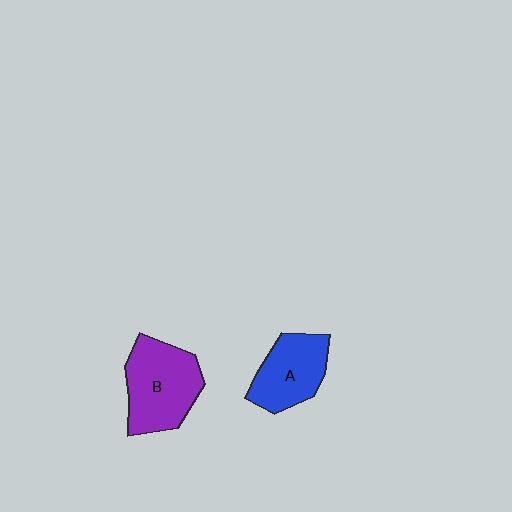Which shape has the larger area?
Shape B (purple).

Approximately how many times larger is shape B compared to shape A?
Approximately 1.3 times.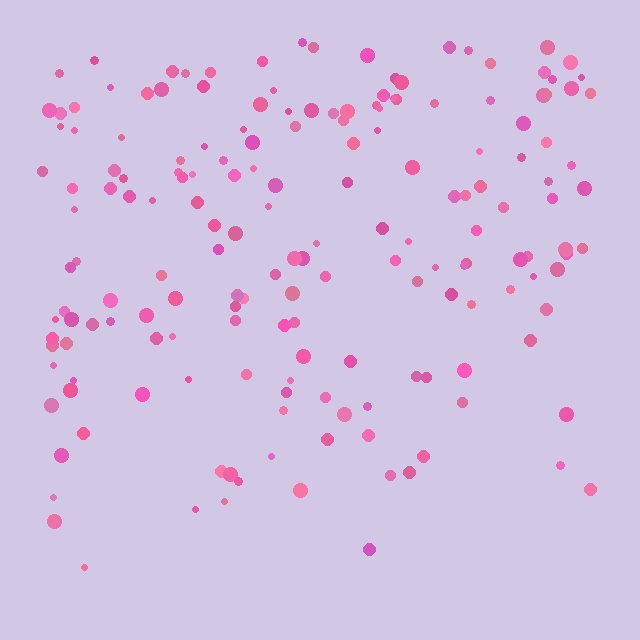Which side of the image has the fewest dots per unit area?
The bottom.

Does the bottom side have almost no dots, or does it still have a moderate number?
Still a moderate number, just noticeably fewer than the top.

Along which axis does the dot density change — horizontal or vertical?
Vertical.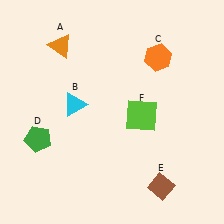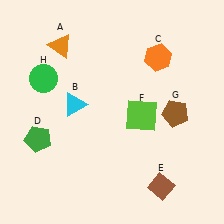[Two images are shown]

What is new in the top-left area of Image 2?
A green circle (H) was added in the top-left area of Image 2.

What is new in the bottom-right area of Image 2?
A brown pentagon (G) was added in the bottom-right area of Image 2.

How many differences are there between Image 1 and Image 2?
There are 2 differences between the two images.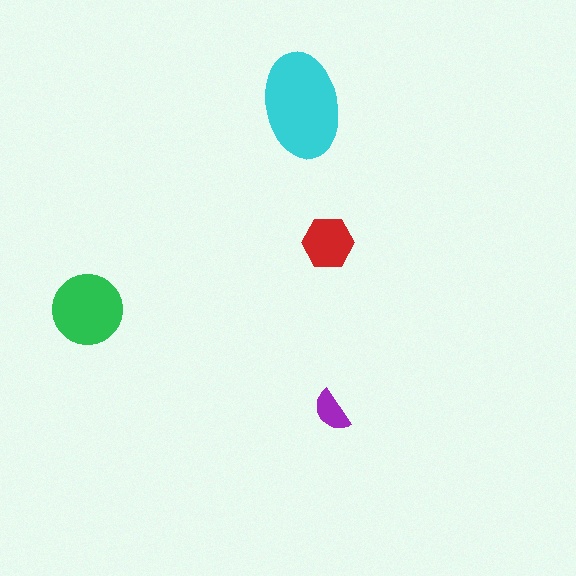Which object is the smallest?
The purple semicircle.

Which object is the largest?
The cyan ellipse.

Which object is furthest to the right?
The purple semicircle is rightmost.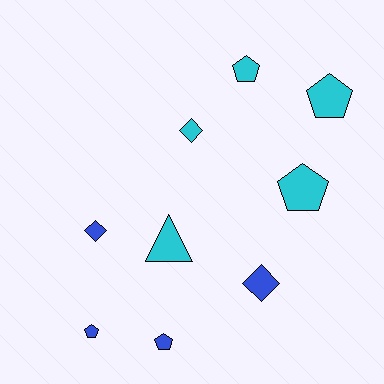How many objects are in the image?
There are 9 objects.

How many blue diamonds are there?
There are 2 blue diamonds.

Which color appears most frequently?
Cyan, with 5 objects.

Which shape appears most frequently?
Pentagon, with 5 objects.